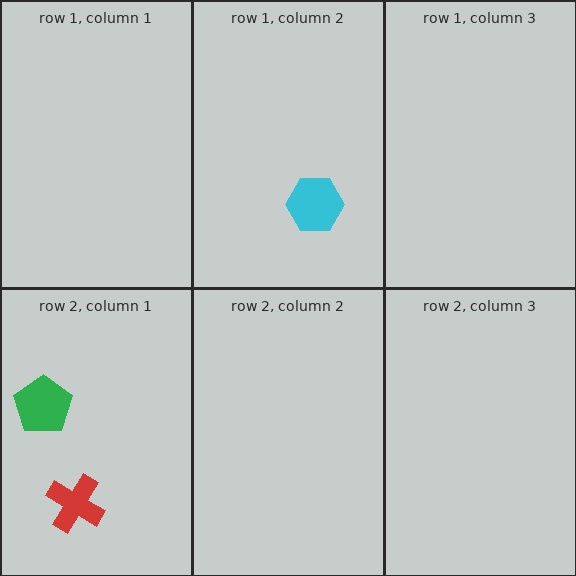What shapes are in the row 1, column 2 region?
The cyan hexagon.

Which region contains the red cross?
The row 2, column 1 region.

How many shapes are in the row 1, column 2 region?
1.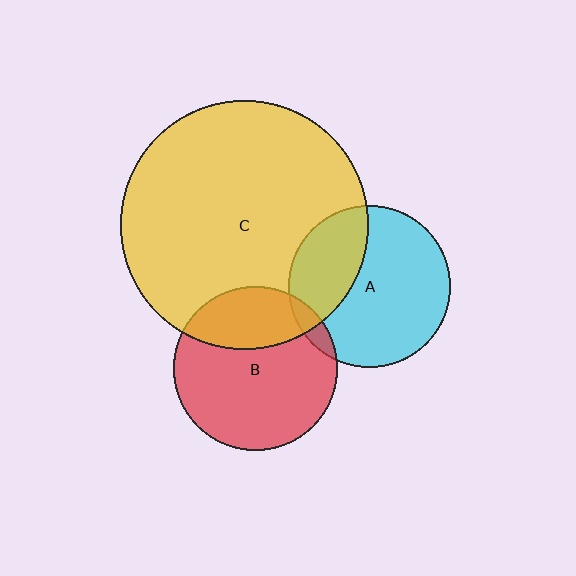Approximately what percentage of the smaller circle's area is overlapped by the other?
Approximately 5%.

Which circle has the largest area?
Circle C (yellow).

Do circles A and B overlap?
Yes.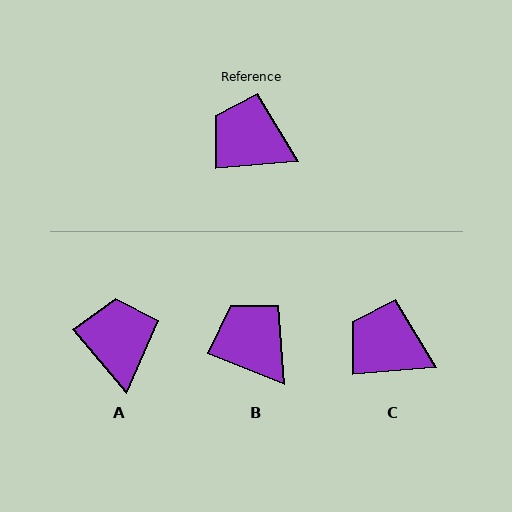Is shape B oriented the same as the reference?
No, it is off by about 27 degrees.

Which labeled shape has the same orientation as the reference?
C.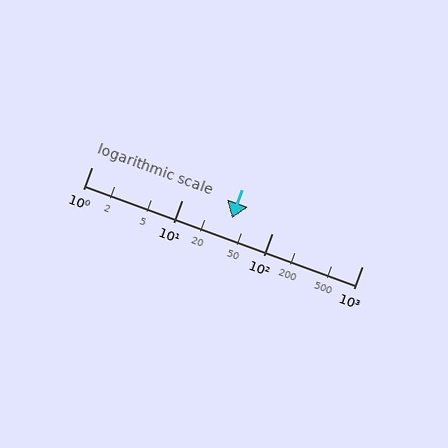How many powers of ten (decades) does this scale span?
The scale spans 3 decades, from 1 to 1000.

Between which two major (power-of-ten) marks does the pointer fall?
The pointer is between 10 and 100.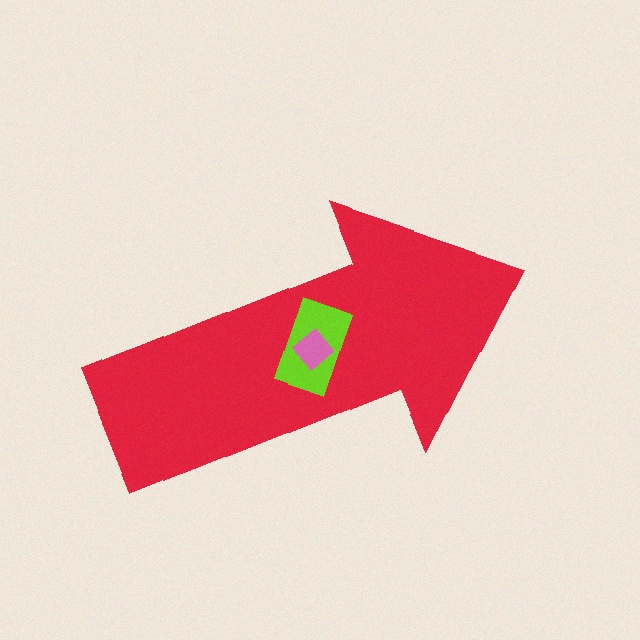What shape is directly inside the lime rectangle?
The pink diamond.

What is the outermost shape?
The red arrow.